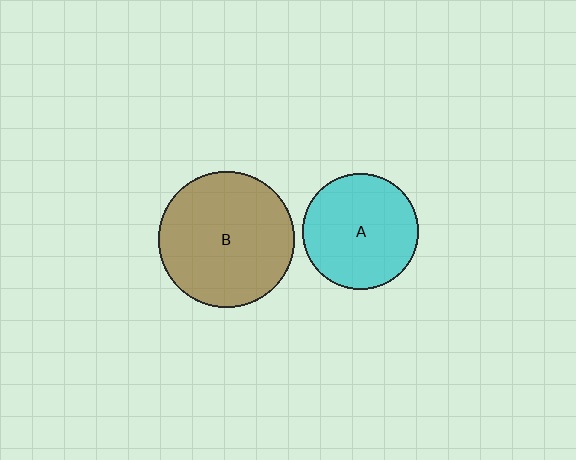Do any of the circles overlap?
No, none of the circles overlap.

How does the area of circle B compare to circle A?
Approximately 1.4 times.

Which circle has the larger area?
Circle B (brown).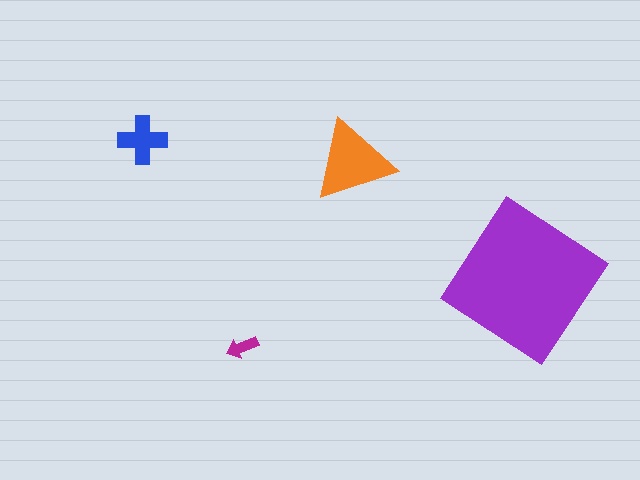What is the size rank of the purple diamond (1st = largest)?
1st.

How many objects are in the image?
There are 4 objects in the image.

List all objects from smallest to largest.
The magenta arrow, the blue cross, the orange triangle, the purple diamond.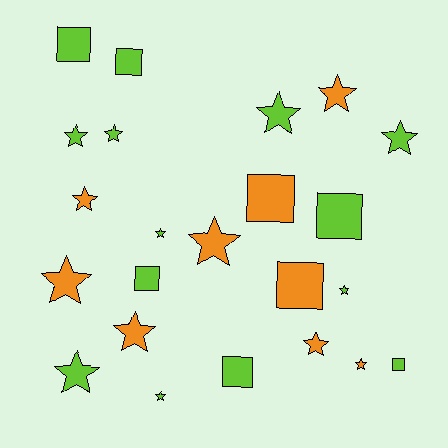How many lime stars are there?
There are 8 lime stars.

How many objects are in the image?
There are 23 objects.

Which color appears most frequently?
Lime, with 14 objects.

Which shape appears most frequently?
Star, with 15 objects.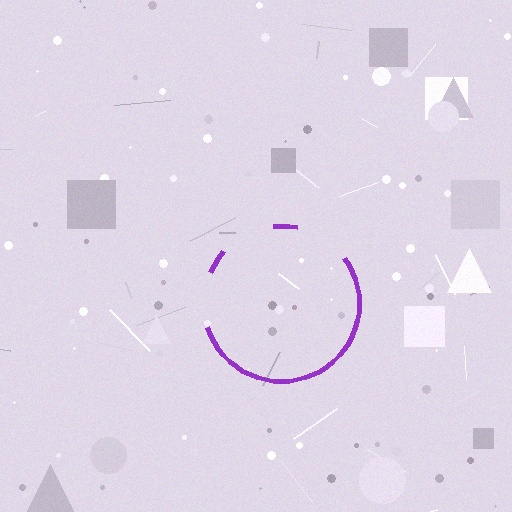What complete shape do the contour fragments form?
The contour fragments form a circle.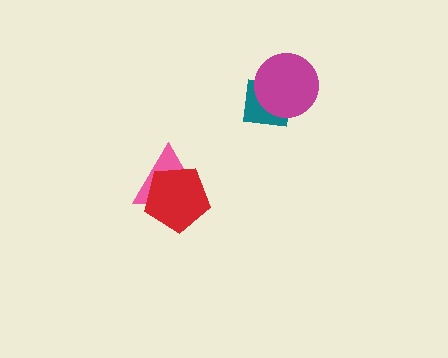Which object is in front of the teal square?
The magenta circle is in front of the teal square.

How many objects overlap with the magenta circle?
1 object overlaps with the magenta circle.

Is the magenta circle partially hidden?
No, no other shape covers it.